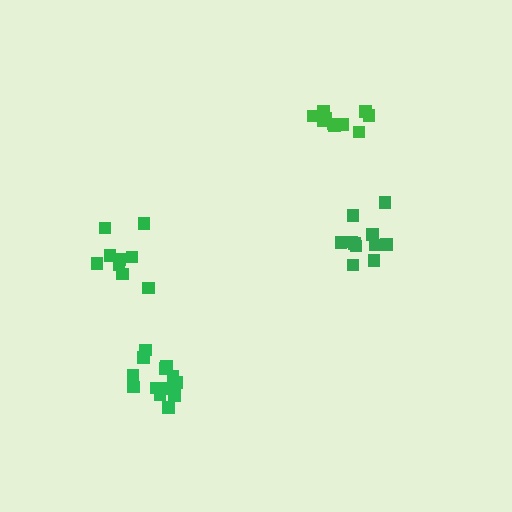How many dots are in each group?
Group 1: 9 dots, Group 2: 11 dots, Group 3: 10 dots, Group 4: 13 dots (43 total).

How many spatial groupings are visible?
There are 4 spatial groupings.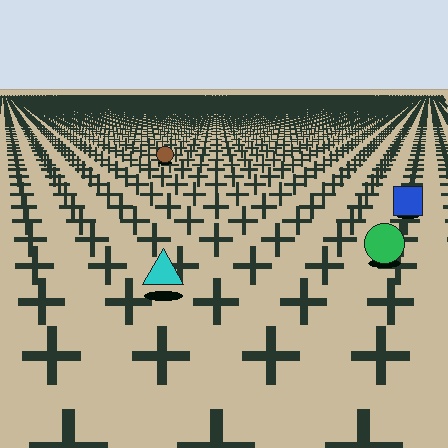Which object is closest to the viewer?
The cyan triangle is closest. The texture marks near it are larger and more spread out.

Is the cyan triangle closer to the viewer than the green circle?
Yes. The cyan triangle is closer — you can tell from the texture gradient: the ground texture is coarser near it.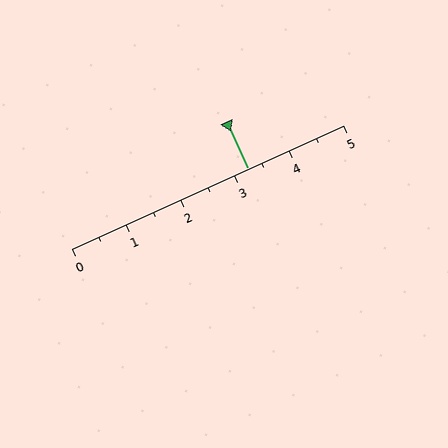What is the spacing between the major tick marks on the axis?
The major ticks are spaced 1 apart.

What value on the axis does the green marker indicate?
The marker indicates approximately 3.2.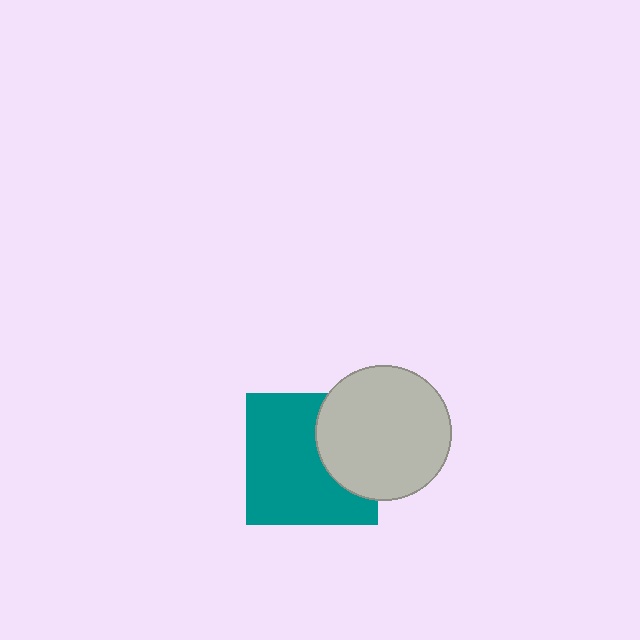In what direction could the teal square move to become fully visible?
The teal square could move left. That would shift it out from behind the light gray circle entirely.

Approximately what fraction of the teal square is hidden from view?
Roughly 32% of the teal square is hidden behind the light gray circle.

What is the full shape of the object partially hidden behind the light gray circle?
The partially hidden object is a teal square.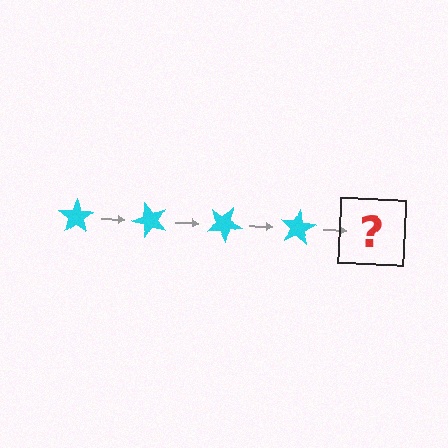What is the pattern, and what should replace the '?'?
The pattern is that the star rotates 50 degrees each step. The '?' should be a cyan star rotated 200 degrees.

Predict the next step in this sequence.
The next step is a cyan star rotated 200 degrees.